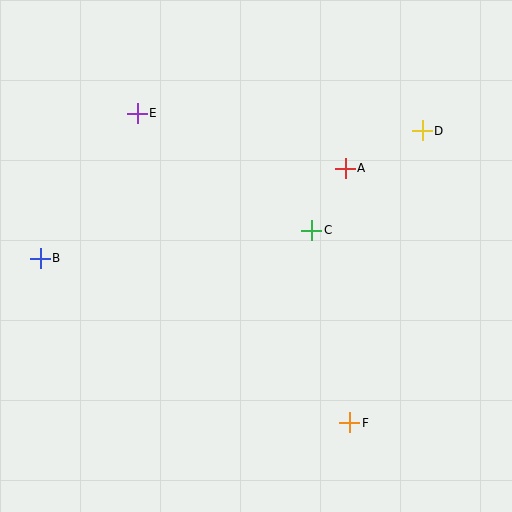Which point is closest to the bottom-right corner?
Point F is closest to the bottom-right corner.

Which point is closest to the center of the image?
Point C at (312, 230) is closest to the center.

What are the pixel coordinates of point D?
Point D is at (422, 131).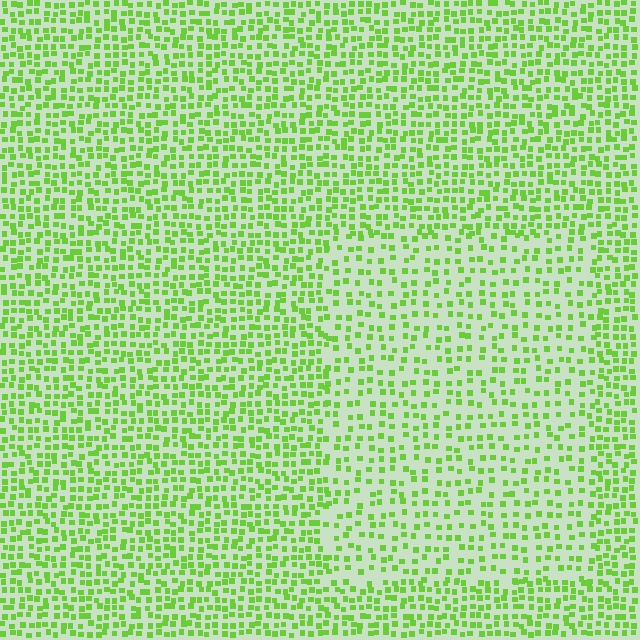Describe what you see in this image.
The image contains small lime elements arranged at two different densities. A rectangle-shaped region is visible where the elements are less densely packed than the surrounding area.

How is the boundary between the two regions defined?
The boundary is defined by a change in element density (approximately 1.7x ratio). All elements are the same color, size, and shape.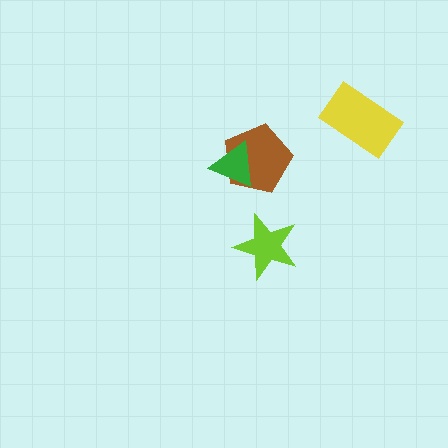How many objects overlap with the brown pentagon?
1 object overlaps with the brown pentagon.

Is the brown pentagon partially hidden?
Yes, it is partially covered by another shape.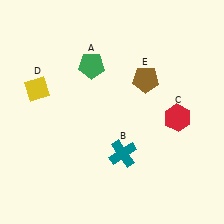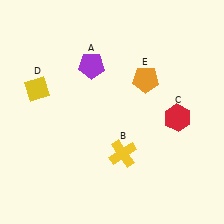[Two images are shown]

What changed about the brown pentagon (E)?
In Image 1, E is brown. In Image 2, it changed to orange.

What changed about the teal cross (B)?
In Image 1, B is teal. In Image 2, it changed to yellow.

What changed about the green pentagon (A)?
In Image 1, A is green. In Image 2, it changed to purple.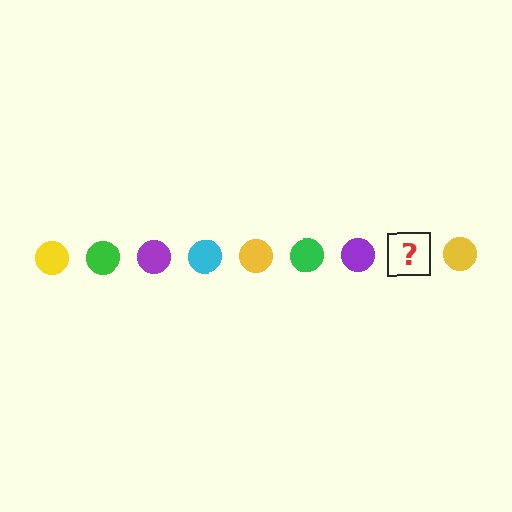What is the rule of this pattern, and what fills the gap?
The rule is that the pattern cycles through yellow, green, purple, cyan circles. The gap should be filled with a cyan circle.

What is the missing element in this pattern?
The missing element is a cyan circle.